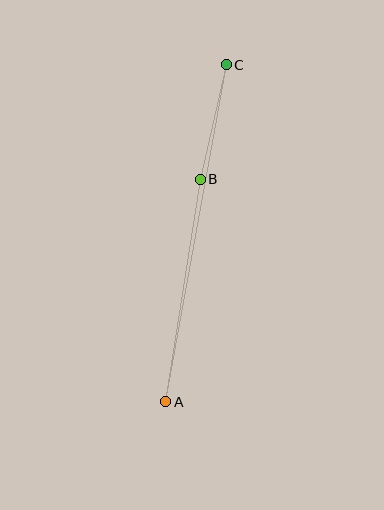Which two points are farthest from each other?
Points A and C are farthest from each other.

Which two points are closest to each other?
Points B and C are closest to each other.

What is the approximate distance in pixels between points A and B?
The distance between A and B is approximately 225 pixels.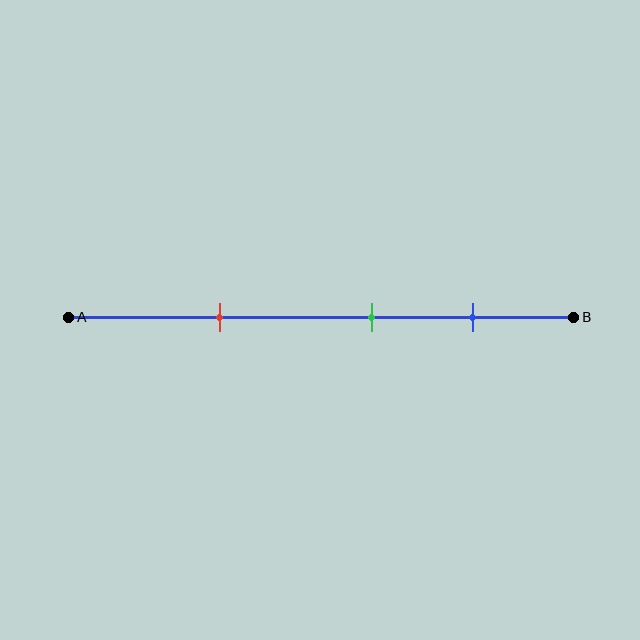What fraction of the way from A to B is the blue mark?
The blue mark is approximately 80% (0.8) of the way from A to B.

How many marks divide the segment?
There are 3 marks dividing the segment.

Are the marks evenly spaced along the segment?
Yes, the marks are approximately evenly spaced.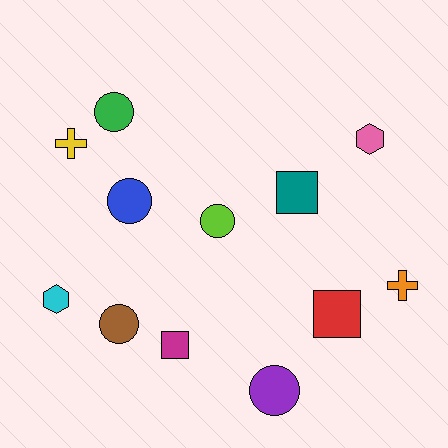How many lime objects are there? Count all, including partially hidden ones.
There is 1 lime object.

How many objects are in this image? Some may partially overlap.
There are 12 objects.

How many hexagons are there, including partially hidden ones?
There are 2 hexagons.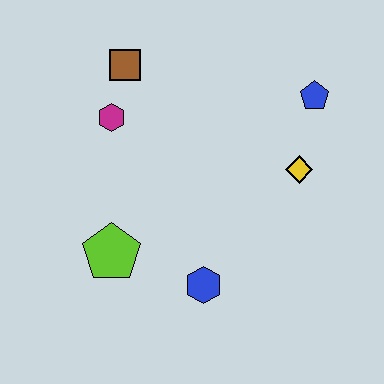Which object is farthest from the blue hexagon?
The brown square is farthest from the blue hexagon.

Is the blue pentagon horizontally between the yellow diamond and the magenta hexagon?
No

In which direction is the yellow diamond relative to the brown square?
The yellow diamond is to the right of the brown square.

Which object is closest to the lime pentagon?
The blue hexagon is closest to the lime pentagon.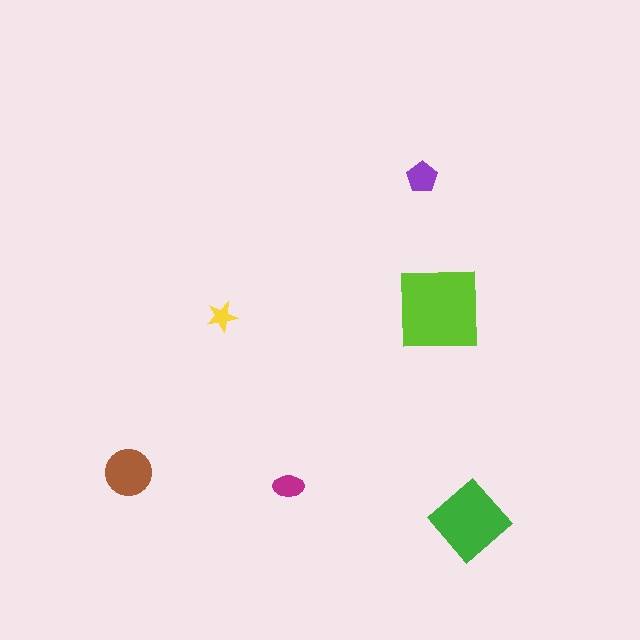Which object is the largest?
The lime square.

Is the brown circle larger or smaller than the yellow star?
Larger.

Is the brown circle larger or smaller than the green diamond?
Smaller.